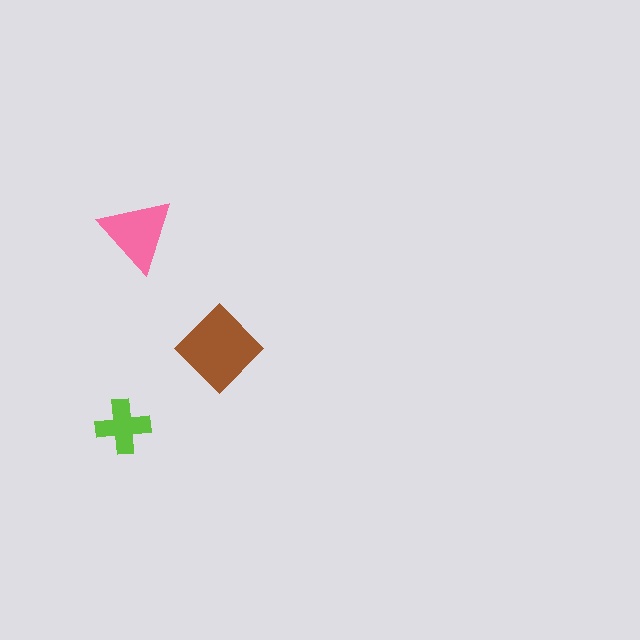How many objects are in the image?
There are 3 objects in the image.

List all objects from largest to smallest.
The brown diamond, the pink triangle, the lime cross.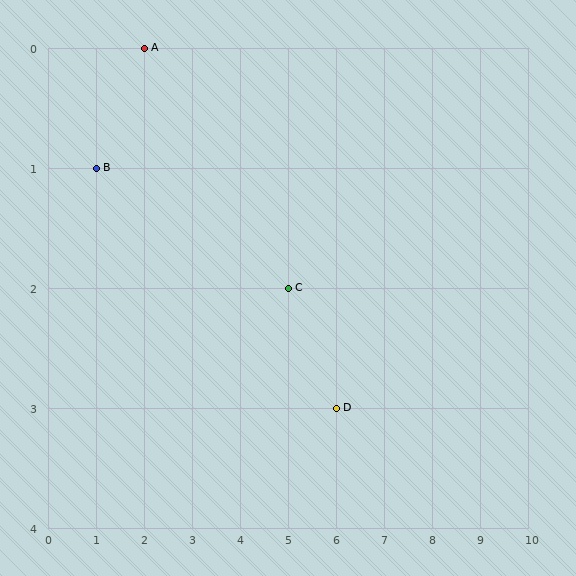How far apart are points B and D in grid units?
Points B and D are 5 columns and 2 rows apart (about 5.4 grid units diagonally).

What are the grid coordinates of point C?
Point C is at grid coordinates (5, 2).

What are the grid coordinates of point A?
Point A is at grid coordinates (2, 0).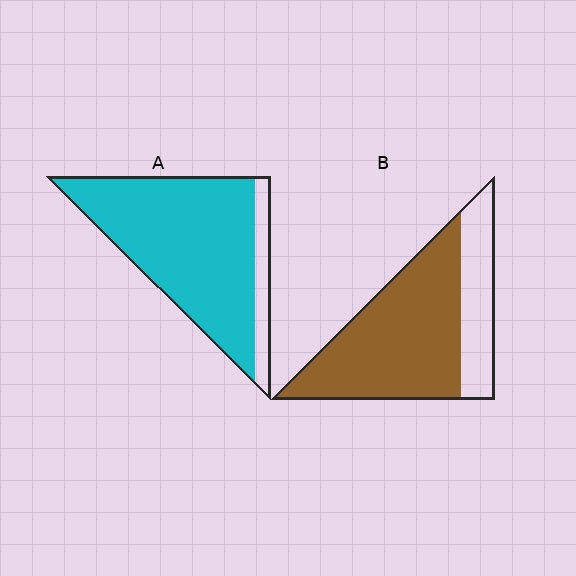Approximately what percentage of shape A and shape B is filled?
A is approximately 85% and B is approximately 70%.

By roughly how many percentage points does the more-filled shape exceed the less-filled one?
By roughly 15 percentage points (A over B).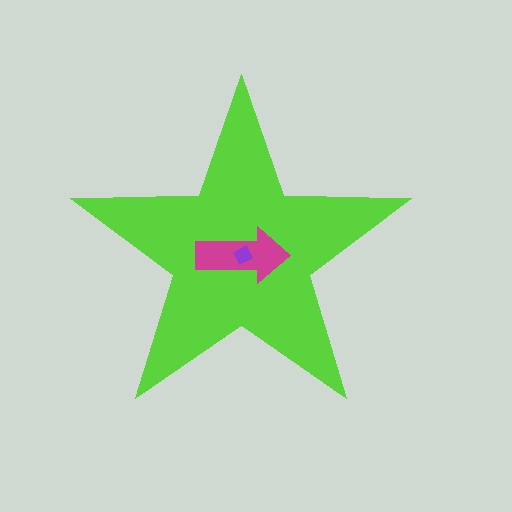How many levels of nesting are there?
3.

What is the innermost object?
The purple diamond.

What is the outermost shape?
The lime star.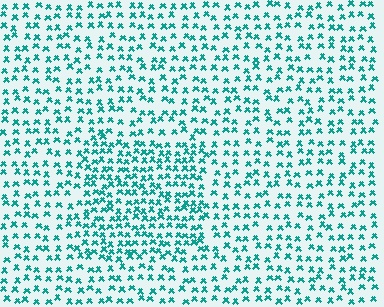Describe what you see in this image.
The image contains small teal elements arranged at two different densities. A rectangle-shaped region is visible where the elements are more densely packed than the surrounding area.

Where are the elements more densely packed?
The elements are more densely packed inside the rectangle boundary.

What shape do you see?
I see a rectangle.